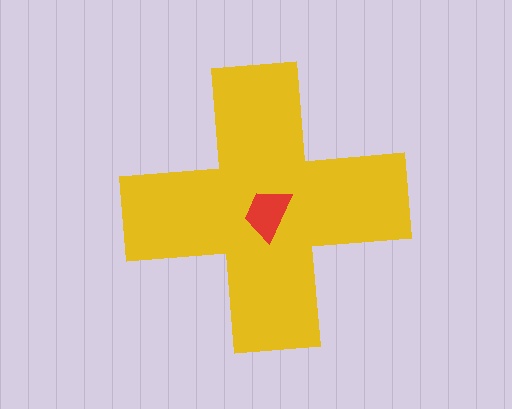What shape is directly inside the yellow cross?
The red trapezoid.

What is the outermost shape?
The yellow cross.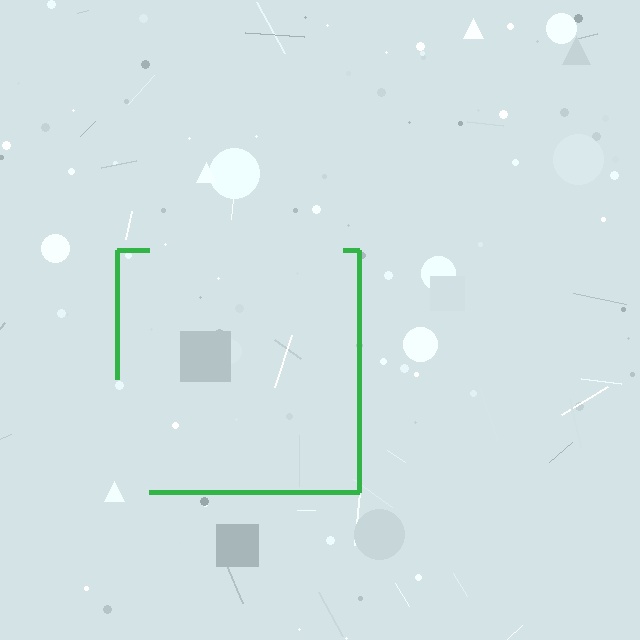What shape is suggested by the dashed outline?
The dashed outline suggests a square.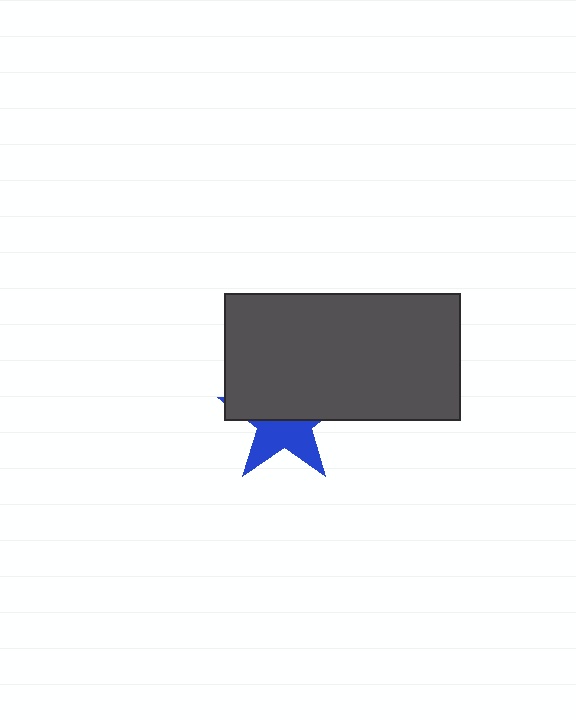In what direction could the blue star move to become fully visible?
The blue star could move down. That would shift it out from behind the dark gray rectangle entirely.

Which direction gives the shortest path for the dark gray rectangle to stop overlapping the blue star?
Moving up gives the shortest separation.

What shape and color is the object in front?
The object in front is a dark gray rectangle.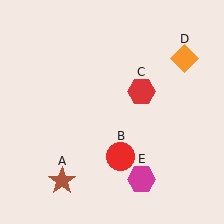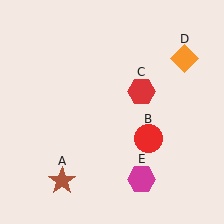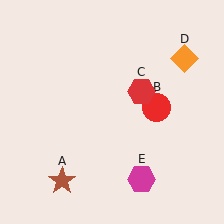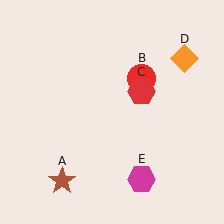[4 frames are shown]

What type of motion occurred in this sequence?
The red circle (object B) rotated counterclockwise around the center of the scene.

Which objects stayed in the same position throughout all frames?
Brown star (object A) and red hexagon (object C) and orange diamond (object D) and magenta hexagon (object E) remained stationary.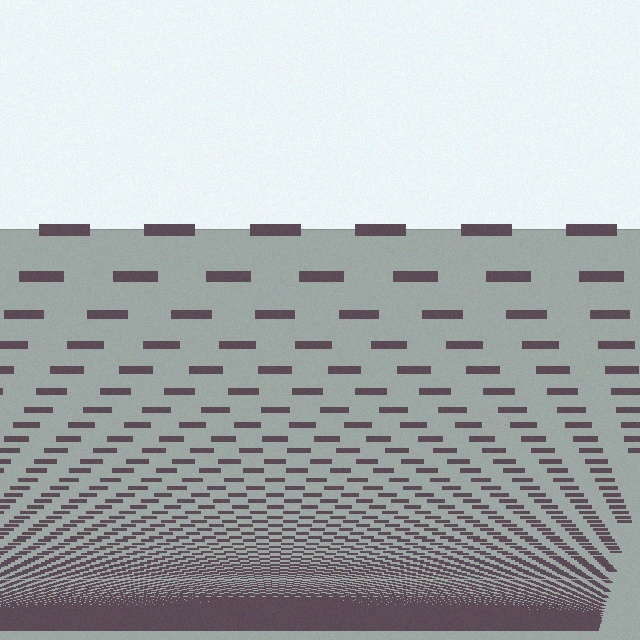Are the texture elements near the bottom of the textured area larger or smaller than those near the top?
Smaller. The gradient is inverted — elements near the bottom are smaller and denser.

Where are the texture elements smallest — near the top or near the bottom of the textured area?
Near the bottom.